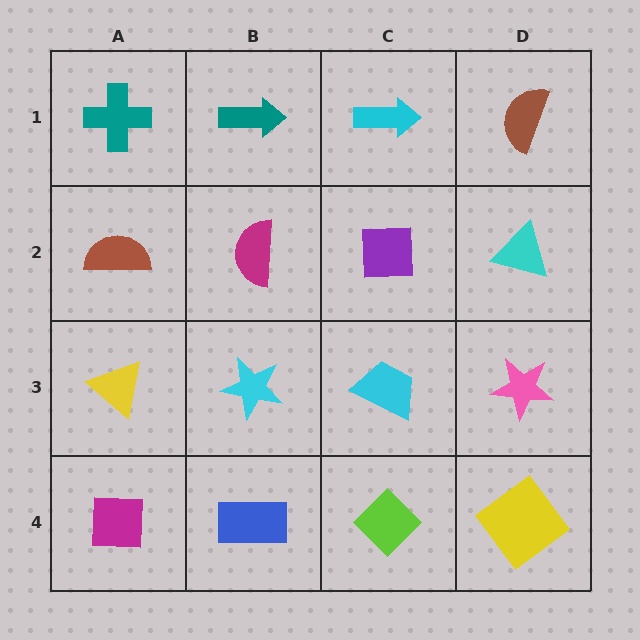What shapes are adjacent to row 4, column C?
A cyan trapezoid (row 3, column C), a blue rectangle (row 4, column B), a yellow diamond (row 4, column D).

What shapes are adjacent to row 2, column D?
A brown semicircle (row 1, column D), a pink star (row 3, column D), a purple square (row 2, column C).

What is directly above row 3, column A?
A brown semicircle.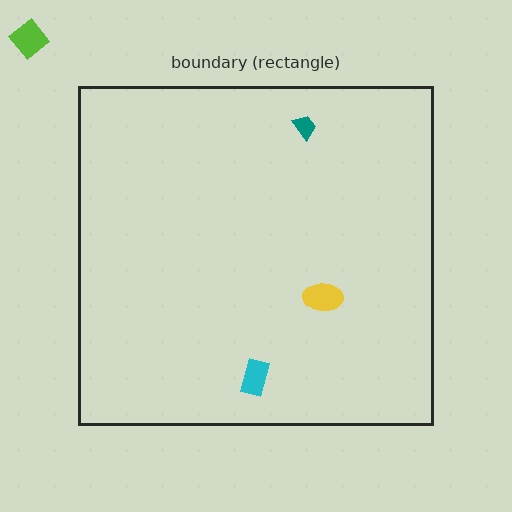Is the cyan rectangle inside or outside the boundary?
Inside.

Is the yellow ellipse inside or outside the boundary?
Inside.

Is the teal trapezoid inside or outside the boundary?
Inside.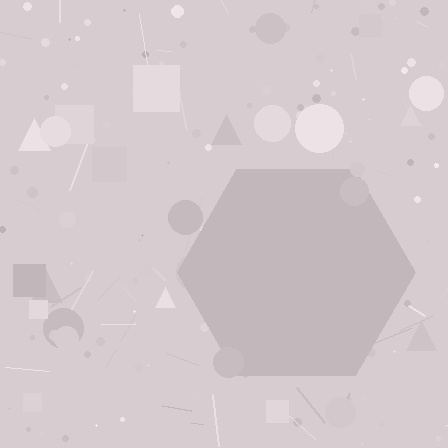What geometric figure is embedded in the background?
A hexagon is embedded in the background.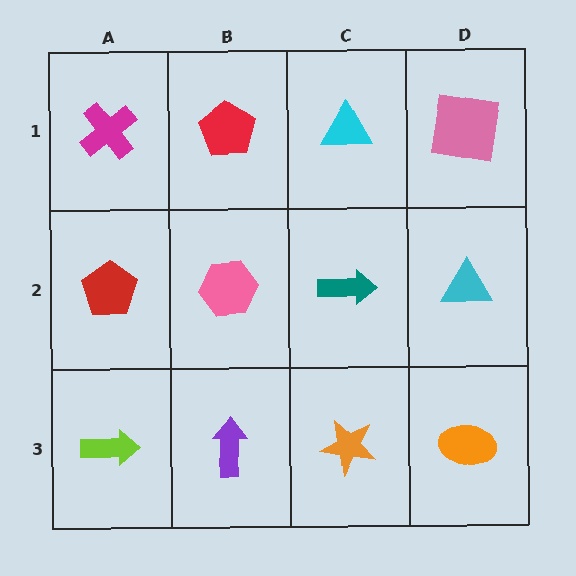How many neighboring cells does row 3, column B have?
3.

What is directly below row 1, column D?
A cyan triangle.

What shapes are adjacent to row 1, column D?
A cyan triangle (row 2, column D), a cyan triangle (row 1, column C).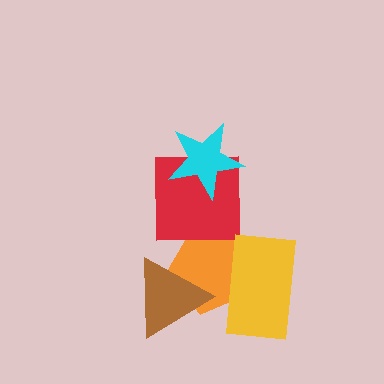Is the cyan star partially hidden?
No, no other shape covers it.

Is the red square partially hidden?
Yes, it is partially covered by another shape.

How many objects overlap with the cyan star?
1 object overlaps with the cyan star.